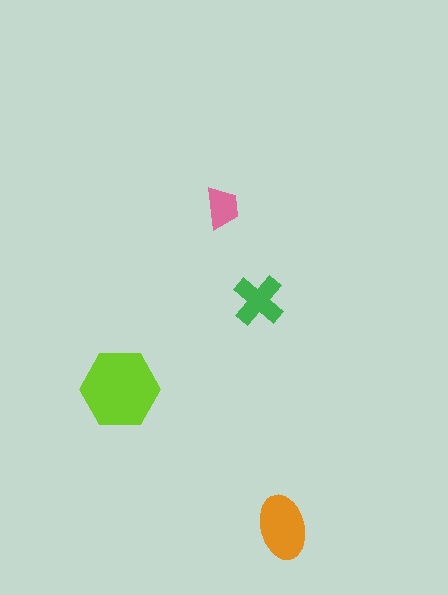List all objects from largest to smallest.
The lime hexagon, the orange ellipse, the green cross, the pink trapezoid.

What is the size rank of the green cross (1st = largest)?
3rd.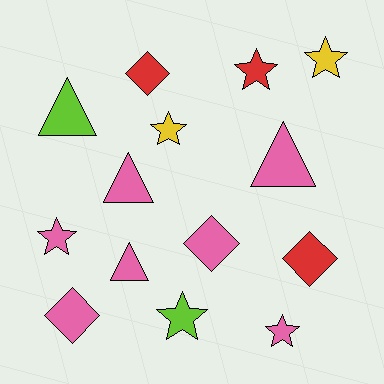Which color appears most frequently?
Pink, with 7 objects.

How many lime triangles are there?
There is 1 lime triangle.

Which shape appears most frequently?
Star, with 6 objects.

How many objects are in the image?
There are 14 objects.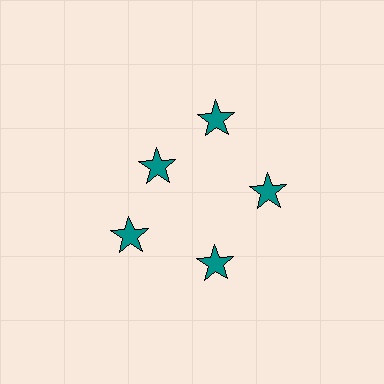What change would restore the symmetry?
The symmetry would be restored by moving it outward, back onto the ring so that all 5 stars sit at equal angles and equal distance from the center.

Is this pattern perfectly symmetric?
No. The 5 teal stars are arranged in a ring, but one element near the 10 o'clock position is pulled inward toward the center, breaking the 5-fold rotational symmetry.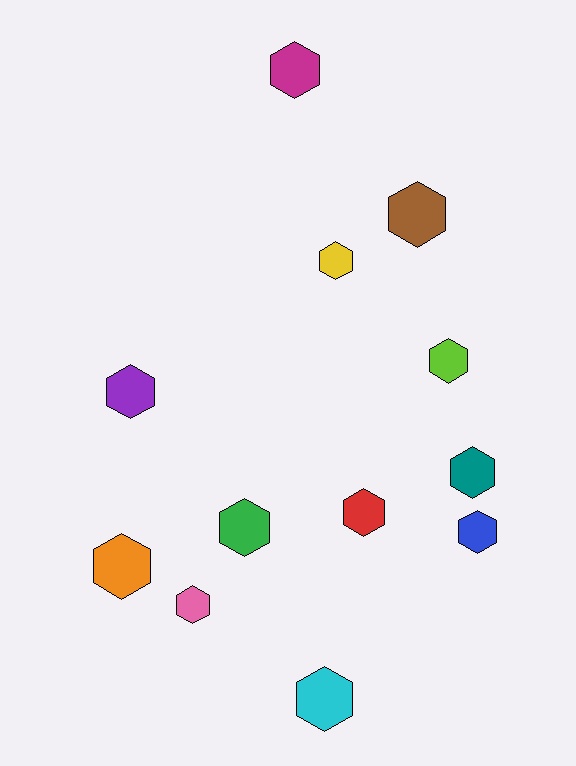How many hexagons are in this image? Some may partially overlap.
There are 12 hexagons.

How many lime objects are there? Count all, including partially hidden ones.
There is 1 lime object.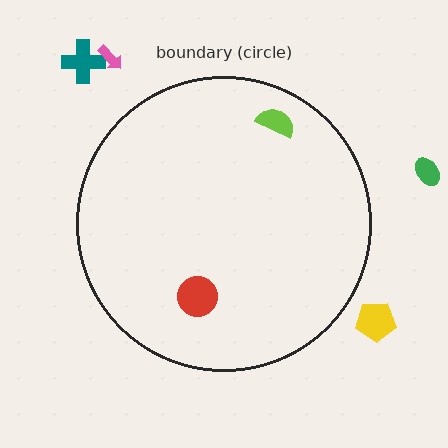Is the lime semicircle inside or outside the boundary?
Inside.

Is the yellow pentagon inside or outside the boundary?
Outside.